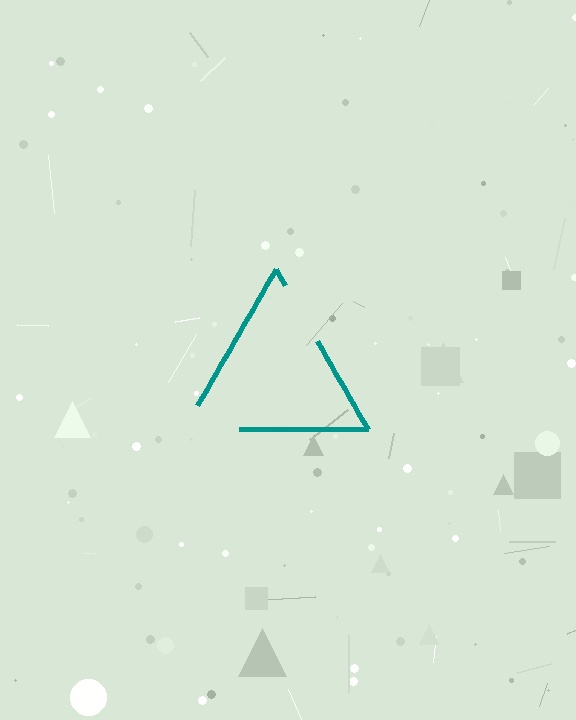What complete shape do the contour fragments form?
The contour fragments form a triangle.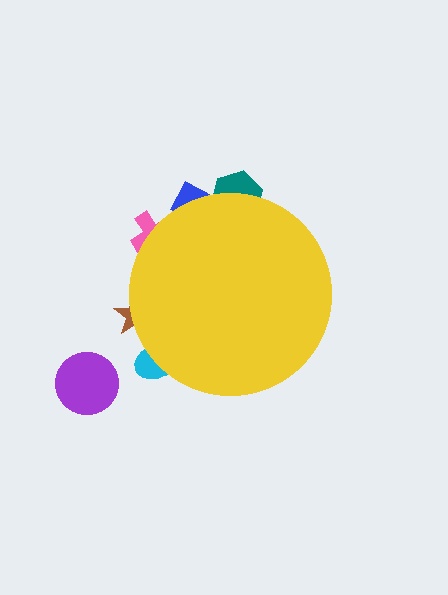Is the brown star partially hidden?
Yes, the brown star is partially hidden behind the yellow circle.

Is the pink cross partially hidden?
Yes, the pink cross is partially hidden behind the yellow circle.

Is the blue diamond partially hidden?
Yes, the blue diamond is partially hidden behind the yellow circle.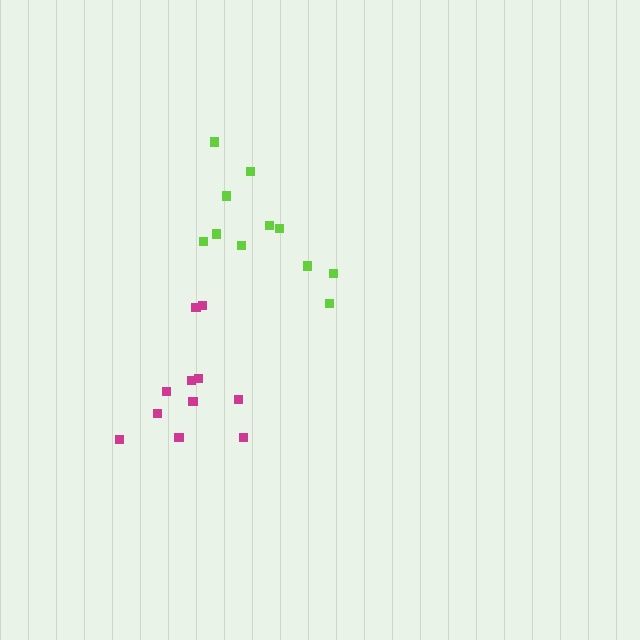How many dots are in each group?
Group 1: 11 dots, Group 2: 11 dots (22 total).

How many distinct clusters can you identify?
There are 2 distinct clusters.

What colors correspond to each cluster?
The clusters are colored: magenta, lime.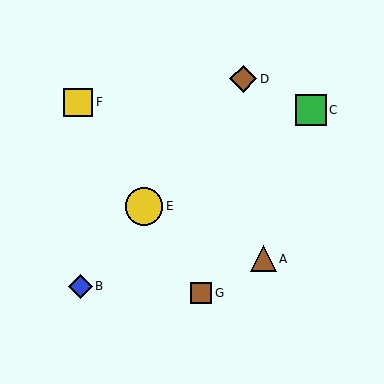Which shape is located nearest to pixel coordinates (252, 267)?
The brown triangle (labeled A) at (264, 259) is nearest to that location.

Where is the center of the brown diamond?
The center of the brown diamond is at (243, 79).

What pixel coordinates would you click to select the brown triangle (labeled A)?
Click at (264, 259) to select the brown triangle A.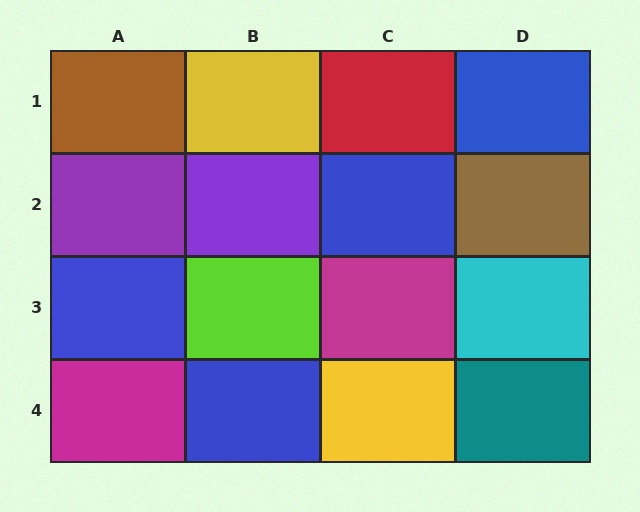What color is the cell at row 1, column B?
Yellow.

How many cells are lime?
1 cell is lime.